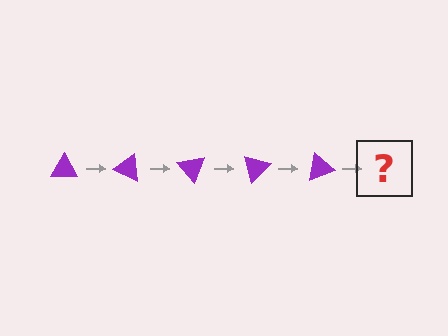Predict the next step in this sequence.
The next step is a purple triangle rotated 125 degrees.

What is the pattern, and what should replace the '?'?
The pattern is that the triangle rotates 25 degrees each step. The '?' should be a purple triangle rotated 125 degrees.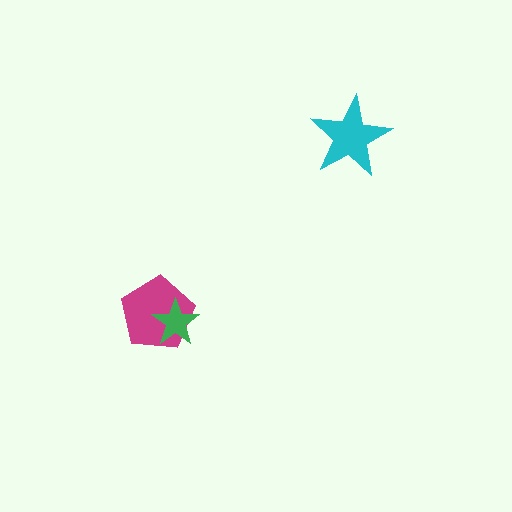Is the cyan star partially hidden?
No, no other shape covers it.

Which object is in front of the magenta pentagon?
The green star is in front of the magenta pentagon.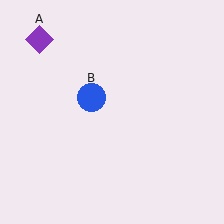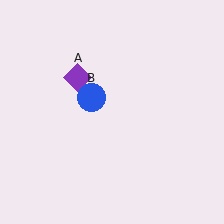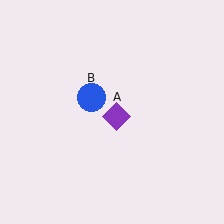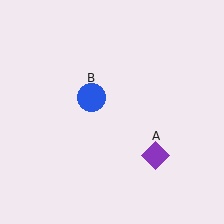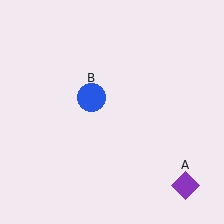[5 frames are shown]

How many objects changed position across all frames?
1 object changed position: purple diamond (object A).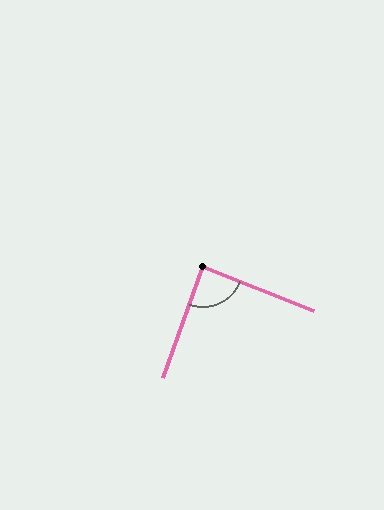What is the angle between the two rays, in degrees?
Approximately 88 degrees.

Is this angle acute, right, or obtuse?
It is approximately a right angle.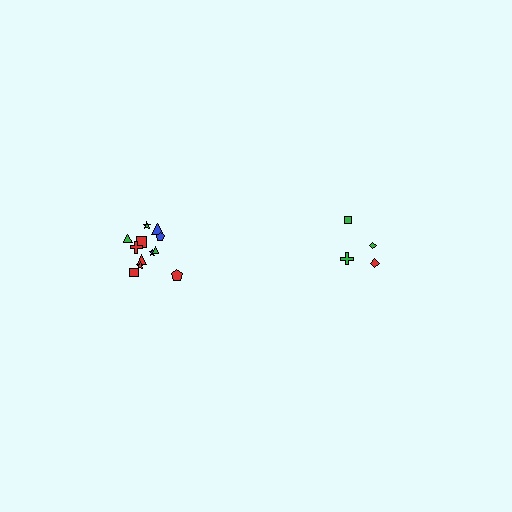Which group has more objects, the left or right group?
The left group.